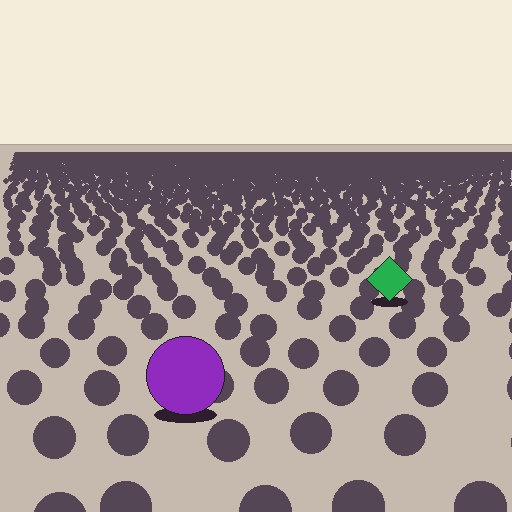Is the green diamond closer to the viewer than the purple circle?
No. The purple circle is closer — you can tell from the texture gradient: the ground texture is coarser near it.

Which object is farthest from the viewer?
The green diamond is farthest from the viewer. It appears smaller and the ground texture around it is denser.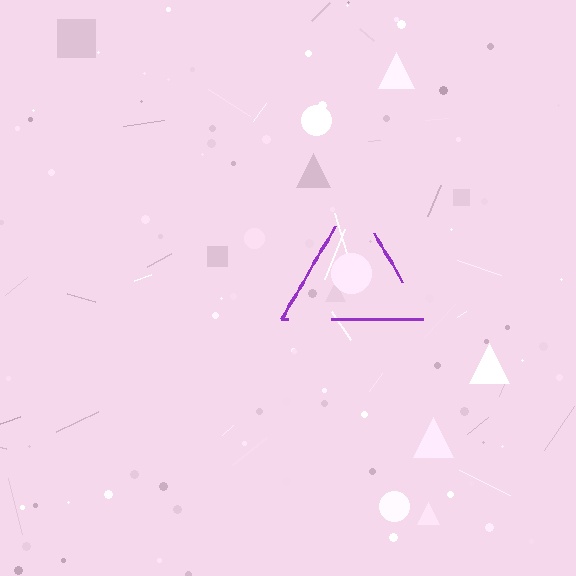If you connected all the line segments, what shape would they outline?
They would outline a triangle.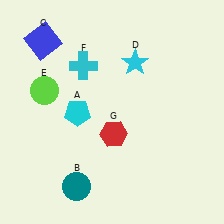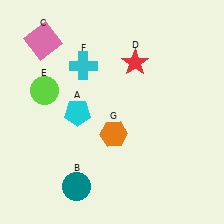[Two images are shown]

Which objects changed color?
C changed from blue to pink. D changed from cyan to red. G changed from red to orange.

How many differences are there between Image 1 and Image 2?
There are 3 differences between the two images.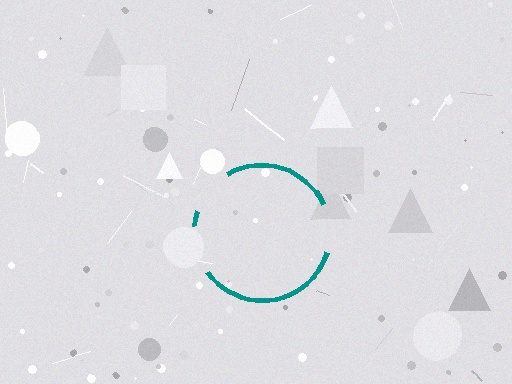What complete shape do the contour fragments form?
The contour fragments form a circle.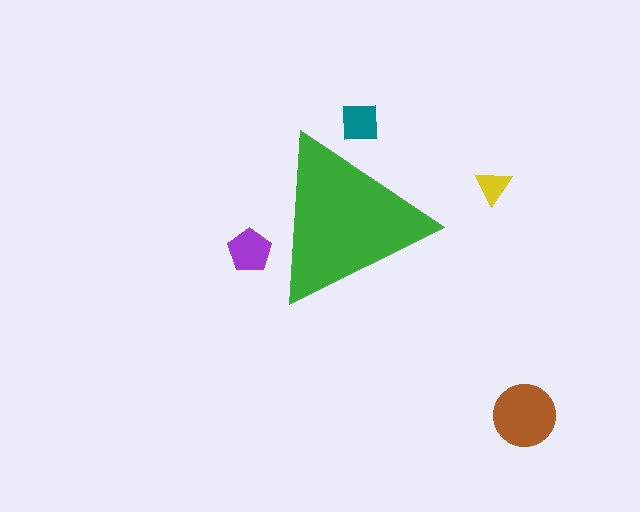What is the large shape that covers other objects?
A green triangle.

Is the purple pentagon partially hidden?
Yes, the purple pentagon is partially hidden behind the green triangle.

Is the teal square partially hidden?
Yes, the teal square is partially hidden behind the green triangle.